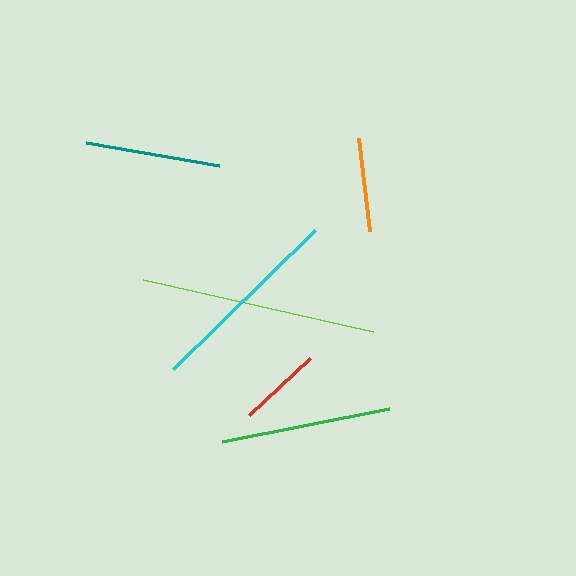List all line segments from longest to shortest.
From longest to shortest: lime, cyan, green, teal, orange, red.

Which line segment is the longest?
The lime line is the longest at approximately 237 pixels.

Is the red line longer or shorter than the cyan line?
The cyan line is longer than the red line.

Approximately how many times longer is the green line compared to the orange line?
The green line is approximately 1.8 times the length of the orange line.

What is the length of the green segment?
The green segment is approximately 170 pixels long.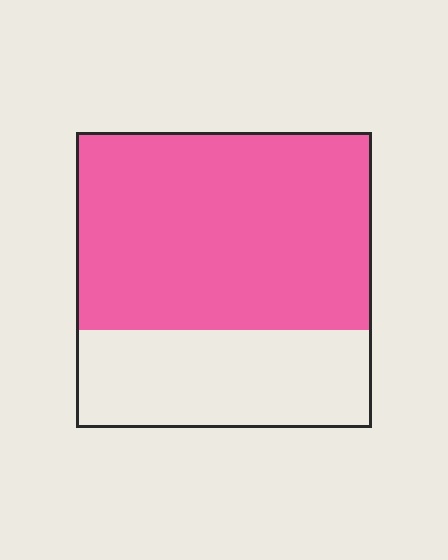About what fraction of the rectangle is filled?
About two thirds (2/3).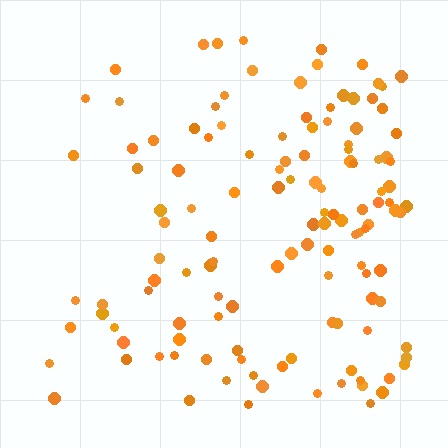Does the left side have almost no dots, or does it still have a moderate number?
Still a moderate number, just noticeably fewer than the right.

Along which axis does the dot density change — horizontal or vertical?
Horizontal.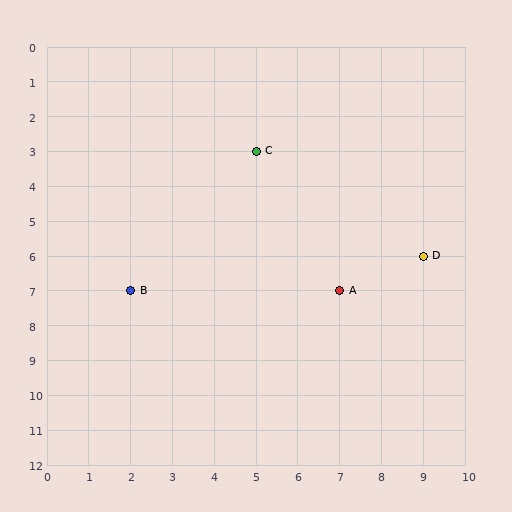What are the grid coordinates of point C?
Point C is at grid coordinates (5, 3).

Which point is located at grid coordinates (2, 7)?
Point B is at (2, 7).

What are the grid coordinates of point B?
Point B is at grid coordinates (2, 7).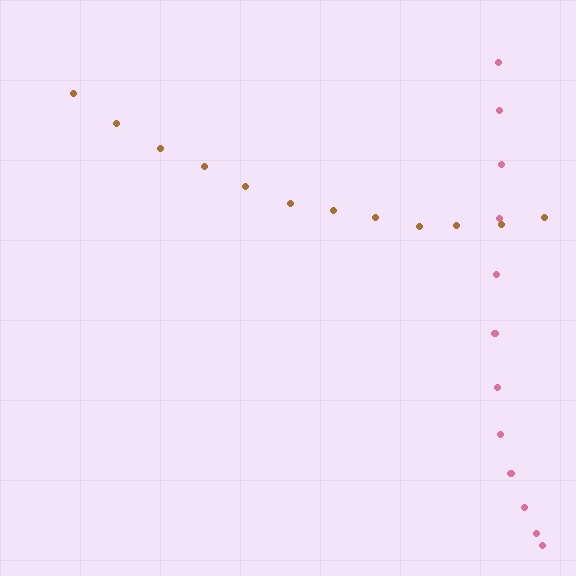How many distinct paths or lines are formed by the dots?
There are 2 distinct paths.